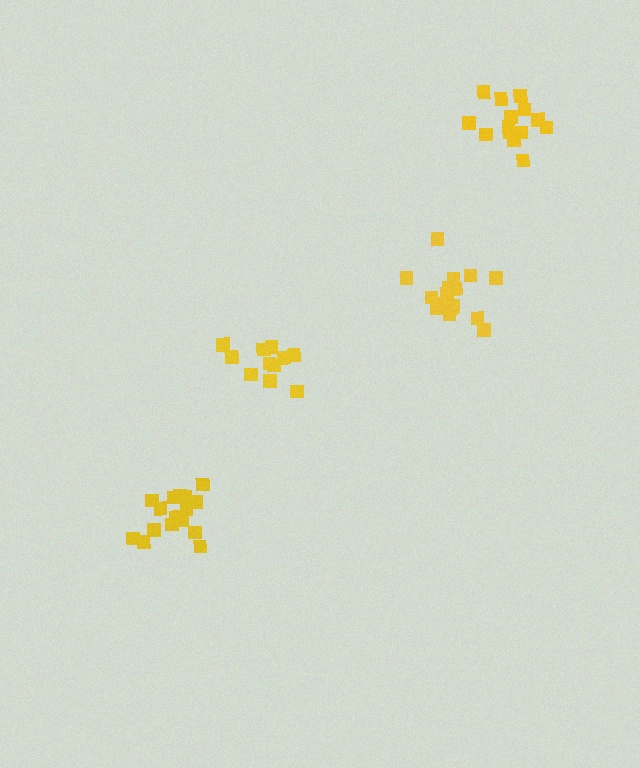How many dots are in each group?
Group 1: 14 dots, Group 2: 17 dots, Group 3: 11 dots, Group 4: 17 dots (59 total).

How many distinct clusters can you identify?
There are 4 distinct clusters.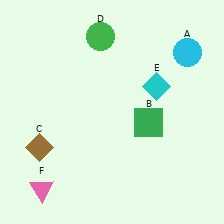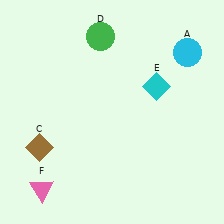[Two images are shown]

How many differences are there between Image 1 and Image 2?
There is 1 difference between the two images.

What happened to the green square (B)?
The green square (B) was removed in Image 2. It was in the bottom-right area of Image 1.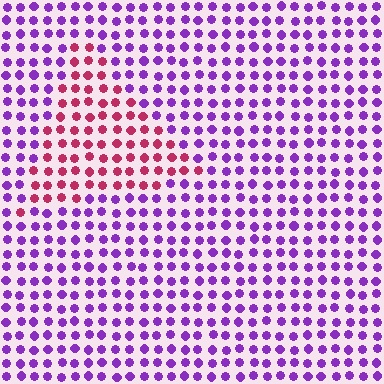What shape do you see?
I see a triangle.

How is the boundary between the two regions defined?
The boundary is defined purely by a slight shift in hue (about 59 degrees). Spacing, size, and orientation are identical on both sides.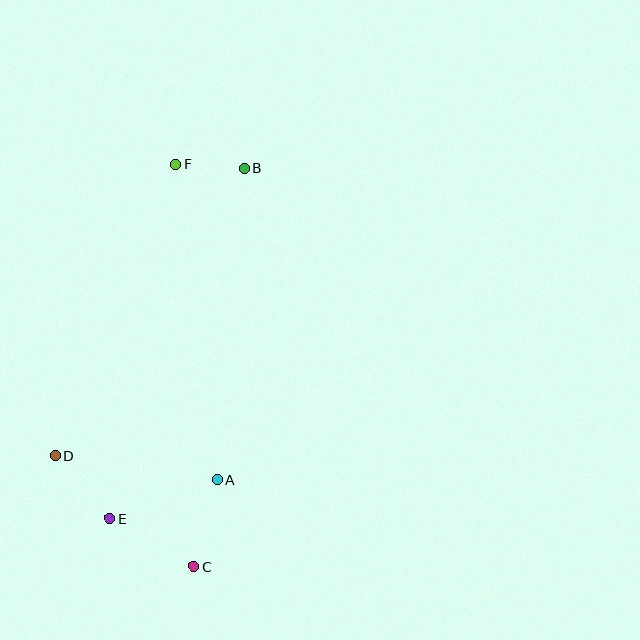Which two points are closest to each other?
Points B and F are closest to each other.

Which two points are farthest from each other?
Points C and F are farthest from each other.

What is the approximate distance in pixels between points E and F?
The distance between E and F is approximately 360 pixels.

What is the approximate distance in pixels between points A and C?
The distance between A and C is approximately 90 pixels.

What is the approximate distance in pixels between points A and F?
The distance between A and F is approximately 318 pixels.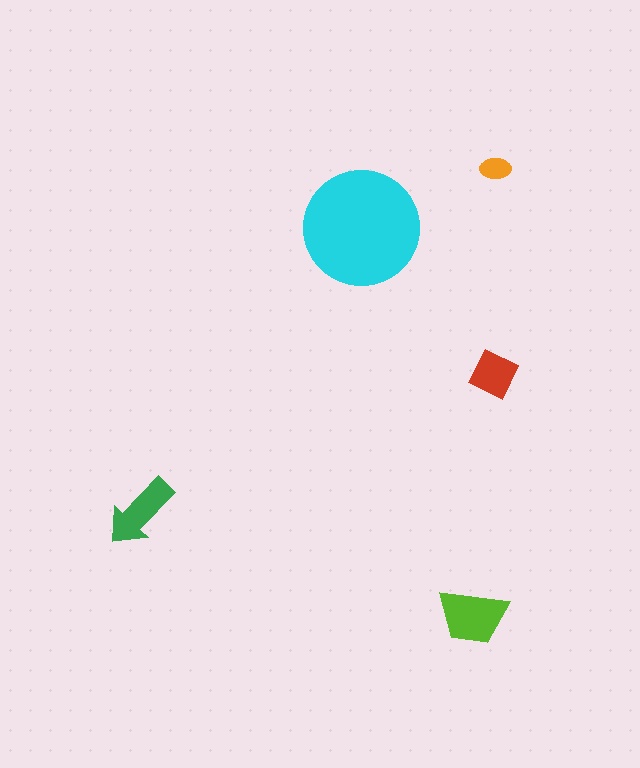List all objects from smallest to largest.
The orange ellipse, the red square, the green arrow, the lime trapezoid, the cyan circle.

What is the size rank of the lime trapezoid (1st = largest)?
2nd.